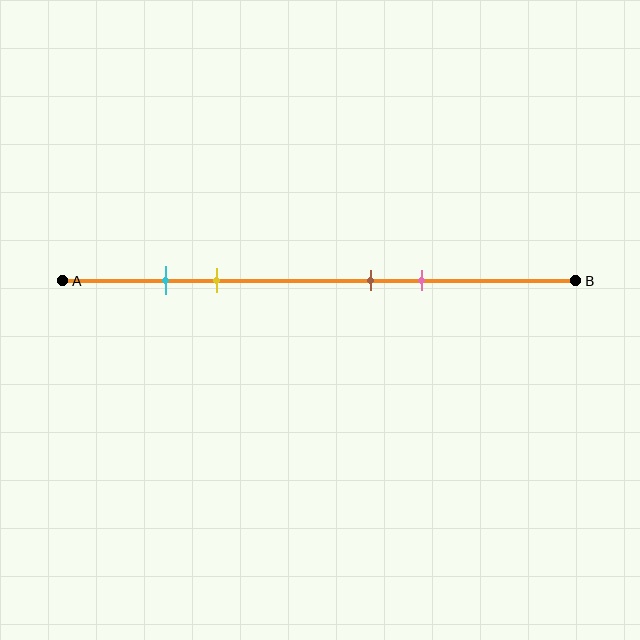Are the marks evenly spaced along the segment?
No, the marks are not evenly spaced.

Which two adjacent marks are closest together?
The cyan and yellow marks are the closest adjacent pair.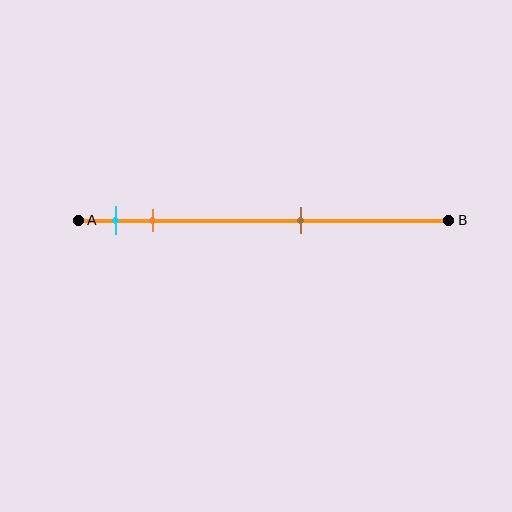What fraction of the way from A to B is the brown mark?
The brown mark is approximately 60% (0.6) of the way from A to B.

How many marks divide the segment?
There are 3 marks dividing the segment.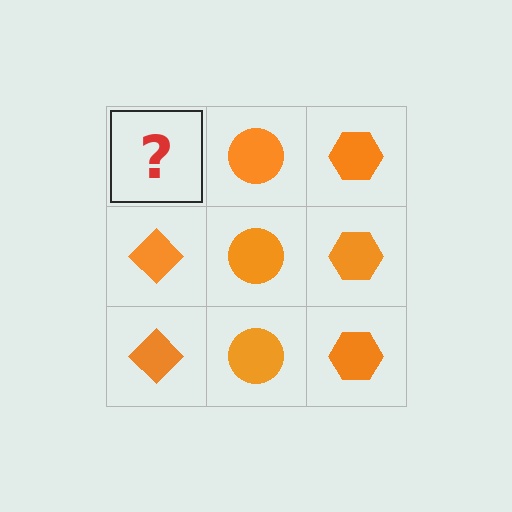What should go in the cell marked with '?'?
The missing cell should contain an orange diamond.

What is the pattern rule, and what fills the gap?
The rule is that each column has a consistent shape. The gap should be filled with an orange diamond.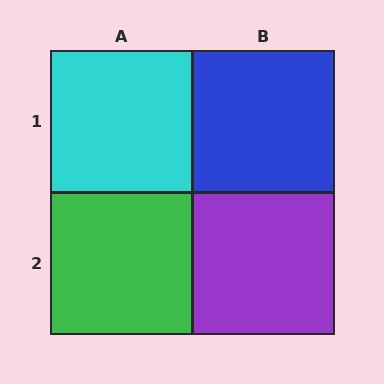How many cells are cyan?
1 cell is cyan.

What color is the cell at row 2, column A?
Green.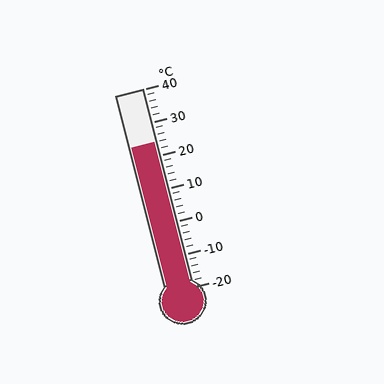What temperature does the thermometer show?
The thermometer shows approximately 24°C.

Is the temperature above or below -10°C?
The temperature is above -10°C.